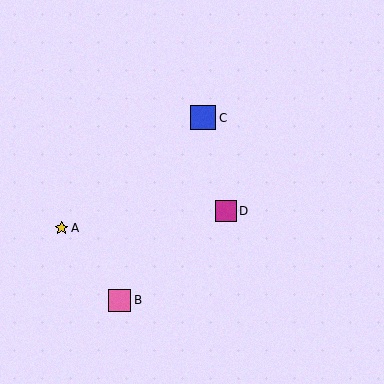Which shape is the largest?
The blue square (labeled C) is the largest.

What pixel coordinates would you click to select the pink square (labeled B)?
Click at (120, 300) to select the pink square B.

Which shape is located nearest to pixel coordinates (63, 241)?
The yellow star (labeled A) at (61, 228) is nearest to that location.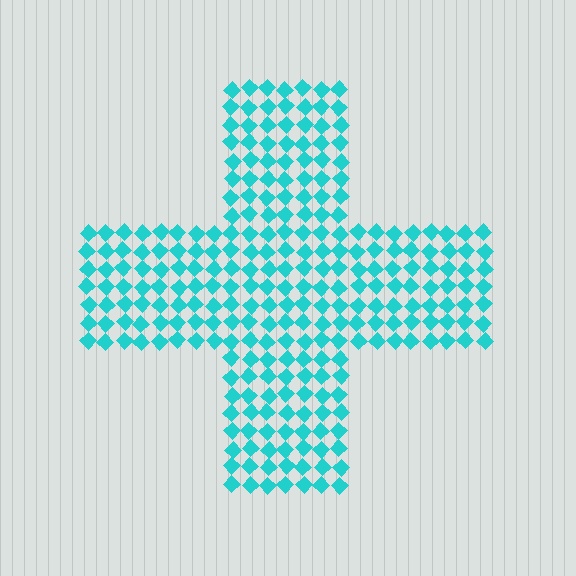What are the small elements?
The small elements are diamonds.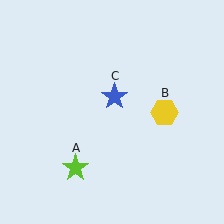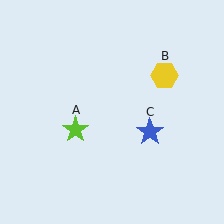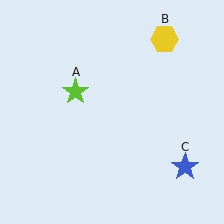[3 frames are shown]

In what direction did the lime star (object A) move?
The lime star (object A) moved up.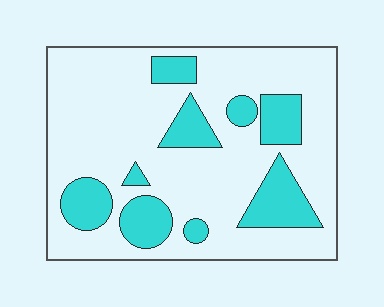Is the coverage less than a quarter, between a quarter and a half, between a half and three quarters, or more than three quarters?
Less than a quarter.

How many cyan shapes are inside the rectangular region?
9.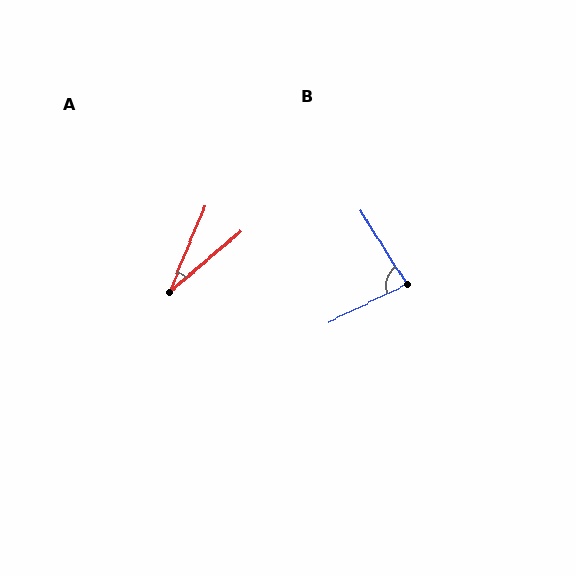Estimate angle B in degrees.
Approximately 83 degrees.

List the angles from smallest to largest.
A (27°), B (83°).